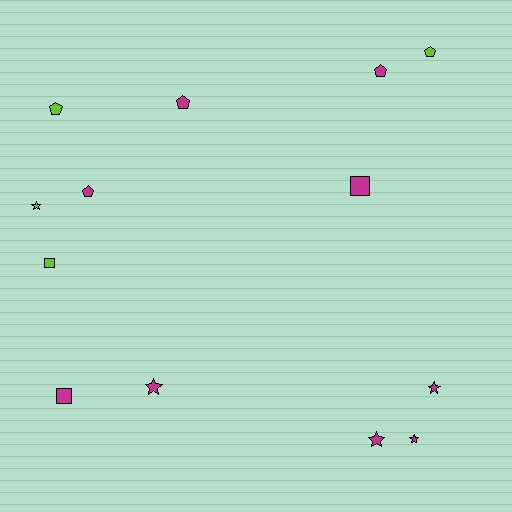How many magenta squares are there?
There are 2 magenta squares.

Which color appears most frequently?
Magenta, with 9 objects.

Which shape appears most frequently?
Pentagon, with 5 objects.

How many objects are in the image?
There are 13 objects.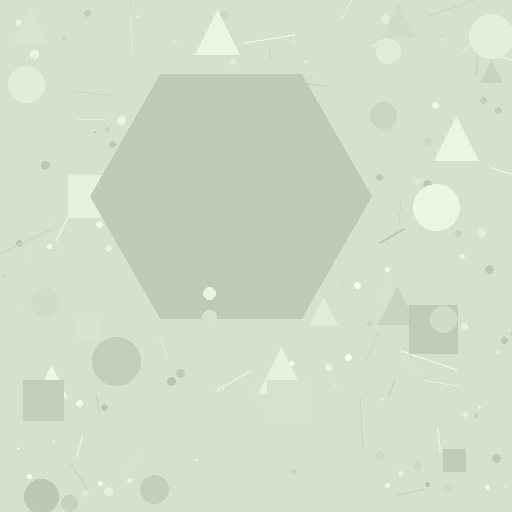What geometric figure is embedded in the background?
A hexagon is embedded in the background.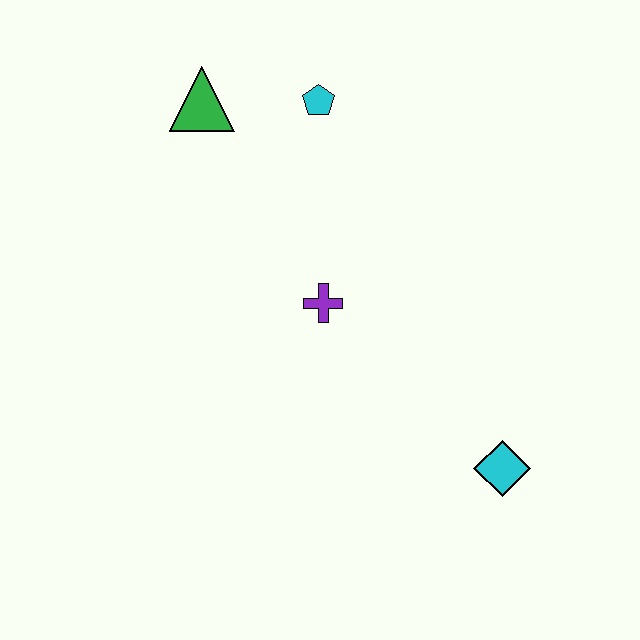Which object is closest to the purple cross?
The cyan pentagon is closest to the purple cross.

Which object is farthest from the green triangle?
The cyan diamond is farthest from the green triangle.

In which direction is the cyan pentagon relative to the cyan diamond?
The cyan pentagon is above the cyan diamond.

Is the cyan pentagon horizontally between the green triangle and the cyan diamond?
Yes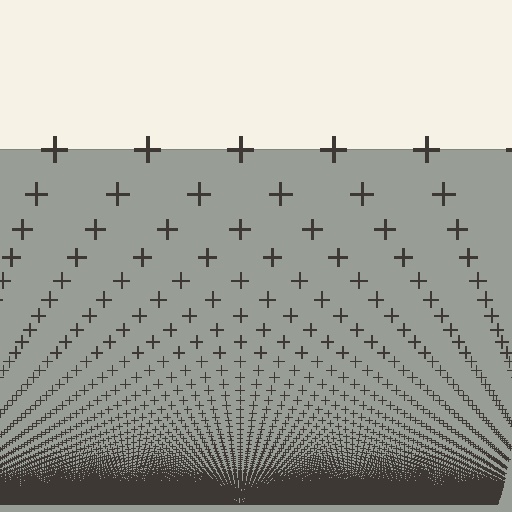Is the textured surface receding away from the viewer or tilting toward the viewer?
The surface appears to tilt toward the viewer. Texture elements get larger and sparser toward the top.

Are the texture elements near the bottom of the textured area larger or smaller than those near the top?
Smaller. The gradient is inverted — elements near the bottom are smaller and denser.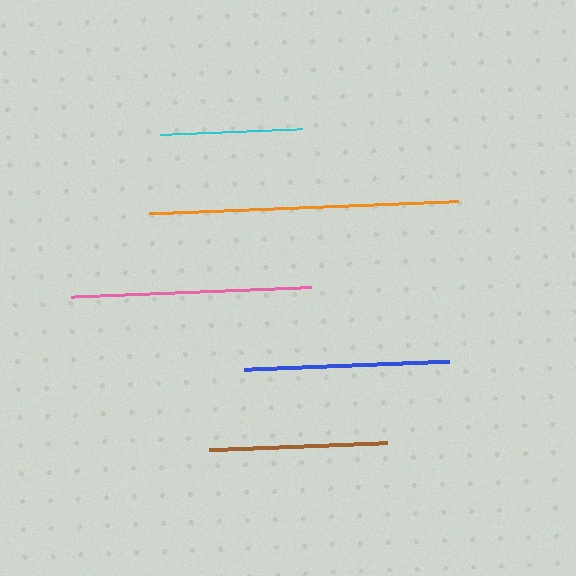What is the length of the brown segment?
The brown segment is approximately 178 pixels long.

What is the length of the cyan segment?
The cyan segment is approximately 142 pixels long.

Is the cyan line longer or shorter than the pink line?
The pink line is longer than the cyan line.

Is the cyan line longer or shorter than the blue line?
The blue line is longer than the cyan line.